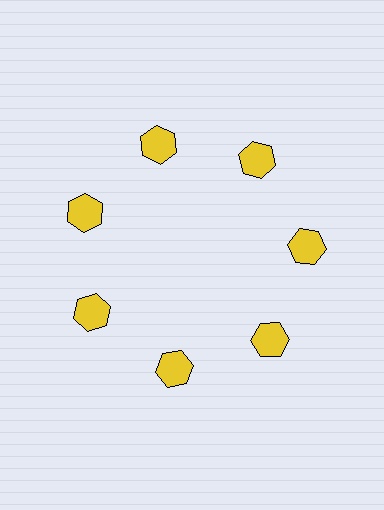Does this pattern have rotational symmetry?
Yes, this pattern has 7-fold rotational symmetry. It looks the same after rotating 51 degrees around the center.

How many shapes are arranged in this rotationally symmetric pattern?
There are 7 shapes, arranged in 7 groups of 1.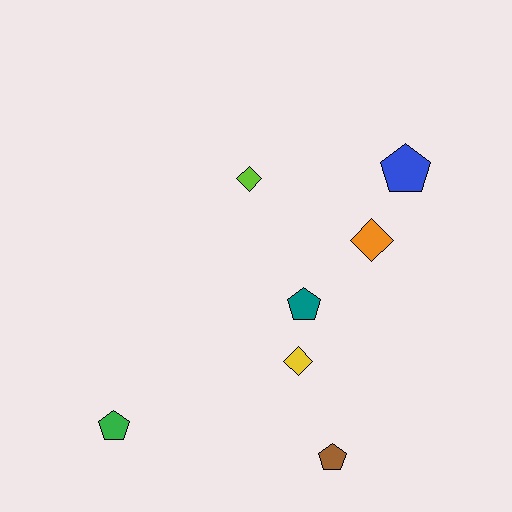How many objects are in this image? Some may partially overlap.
There are 7 objects.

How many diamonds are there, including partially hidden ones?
There are 3 diamonds.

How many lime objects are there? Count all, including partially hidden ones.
There is 1 lime object.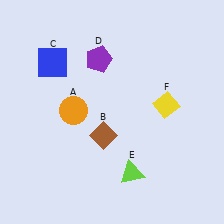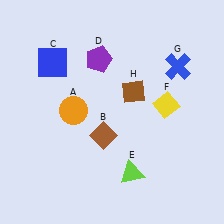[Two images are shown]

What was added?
A blue cross (G), a brown diamond (H) were added in Image 2.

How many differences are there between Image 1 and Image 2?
There are 2 differences between the two images.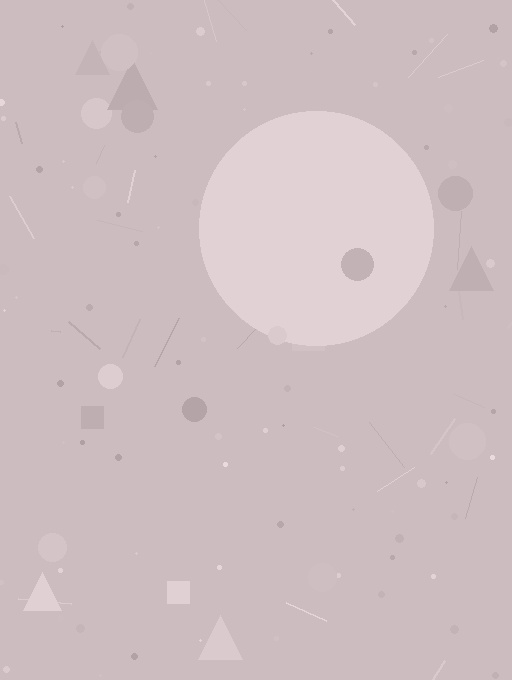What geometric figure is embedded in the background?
A circle is embedded in the background.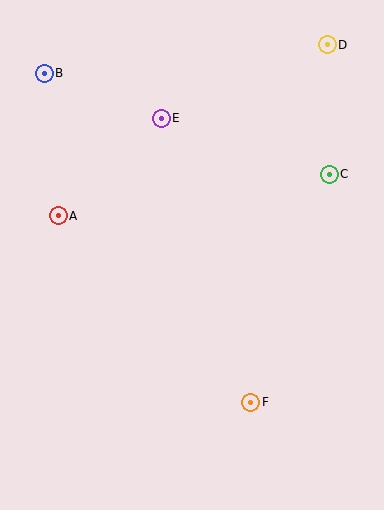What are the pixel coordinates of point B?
Point B is at (44, 73).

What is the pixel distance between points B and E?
The distance between B and E is 126 pixels.